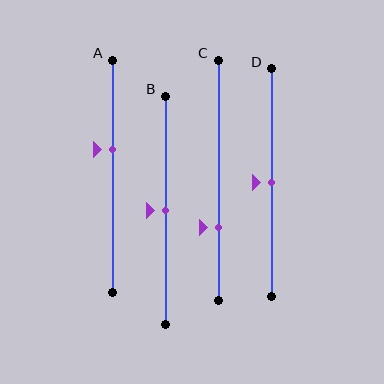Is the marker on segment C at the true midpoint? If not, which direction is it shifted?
No, the marker on segment C is shifted downward by about 19% of the segment length.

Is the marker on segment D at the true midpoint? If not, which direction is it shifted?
Yes, the marker on segment D is at the true midpoint.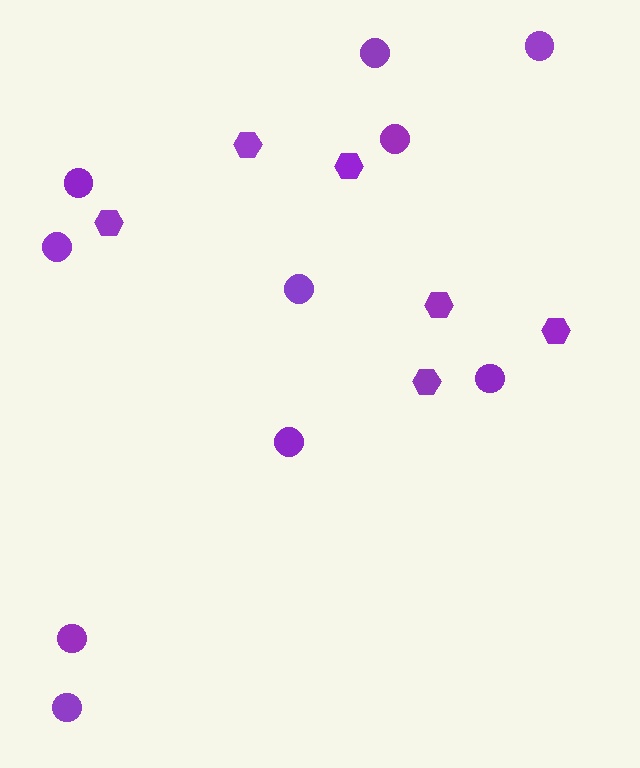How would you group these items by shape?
There are 2 groups: one group of hexagons (6) and one group of circles (10).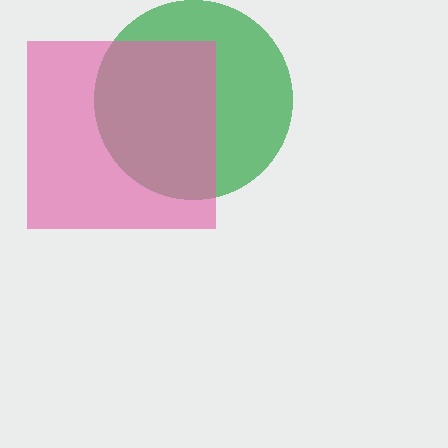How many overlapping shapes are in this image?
There are 2 overlapping shapes in the image.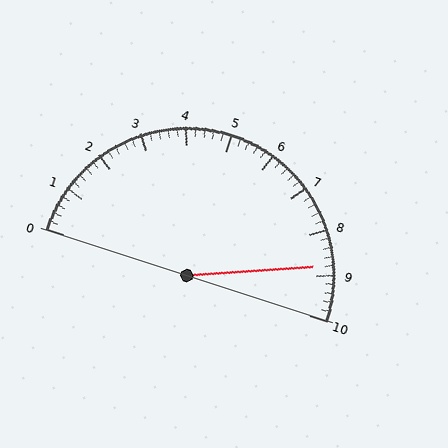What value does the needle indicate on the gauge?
The needle indicates approximately 8.8.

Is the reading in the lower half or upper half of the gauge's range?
The reading is in the upper half of the range (0 to 10).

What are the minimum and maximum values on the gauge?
The gauge ranges from 0 to 10.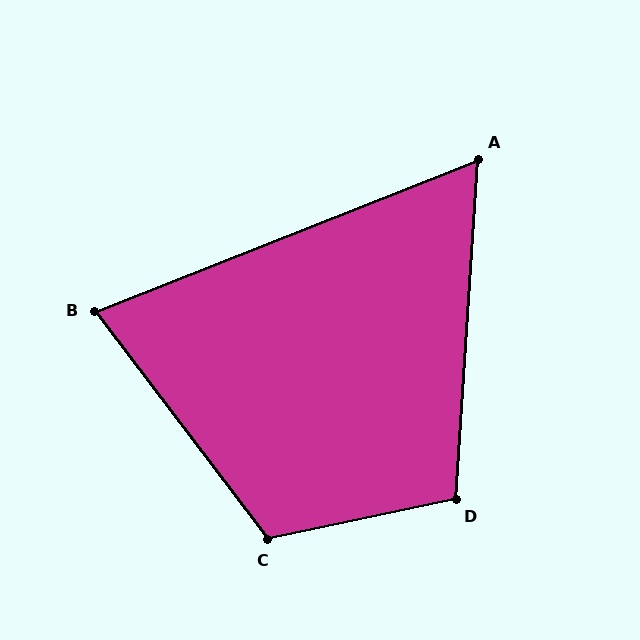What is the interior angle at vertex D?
Approximately 106 degrees (obtuse).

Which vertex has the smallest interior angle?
A, at approximately 65 degrees.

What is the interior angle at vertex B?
Approximately 74 degrees (acute).